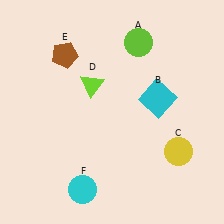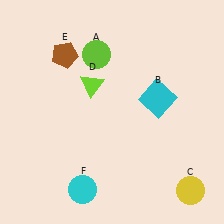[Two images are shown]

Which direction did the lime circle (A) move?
The lime circle (A) moved left.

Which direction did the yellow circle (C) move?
The yellow circle (C) moved down.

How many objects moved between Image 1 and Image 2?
2 objects moved between the two images.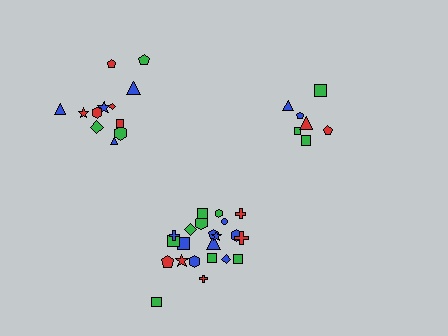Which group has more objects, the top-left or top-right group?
The top-left group.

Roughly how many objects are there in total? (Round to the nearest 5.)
Roughly 40 objects in total.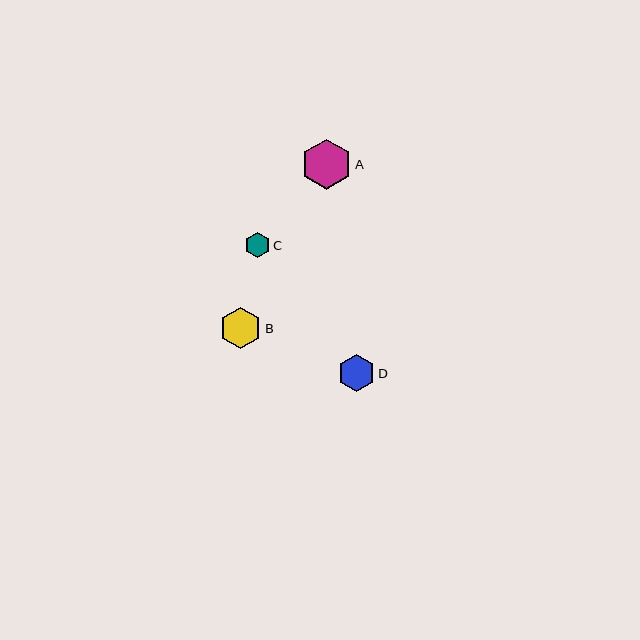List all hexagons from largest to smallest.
From largest to smallest: A, B, D, C.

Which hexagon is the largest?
Hexagon A is the largest with a size of approximately 50 pixels.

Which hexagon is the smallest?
Hexagon C is the smallest with a size of approximately 25 pixels.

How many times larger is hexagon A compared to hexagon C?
Hexagon A is approximately 2.0 times the size of hexagon C.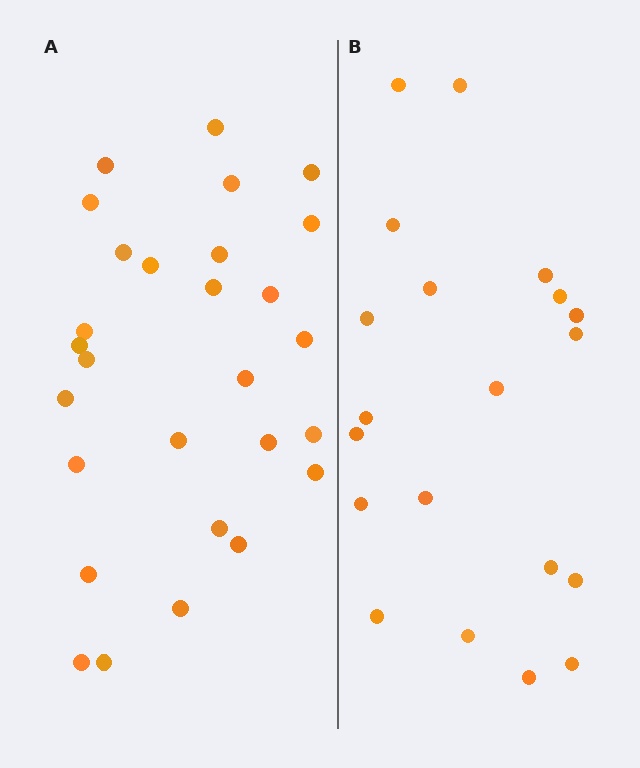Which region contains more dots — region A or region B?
Region A (the left region) has more dots.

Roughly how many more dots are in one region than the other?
Region A has roughly 8 or so more dots than region B.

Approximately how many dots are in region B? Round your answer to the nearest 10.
About 20 dots.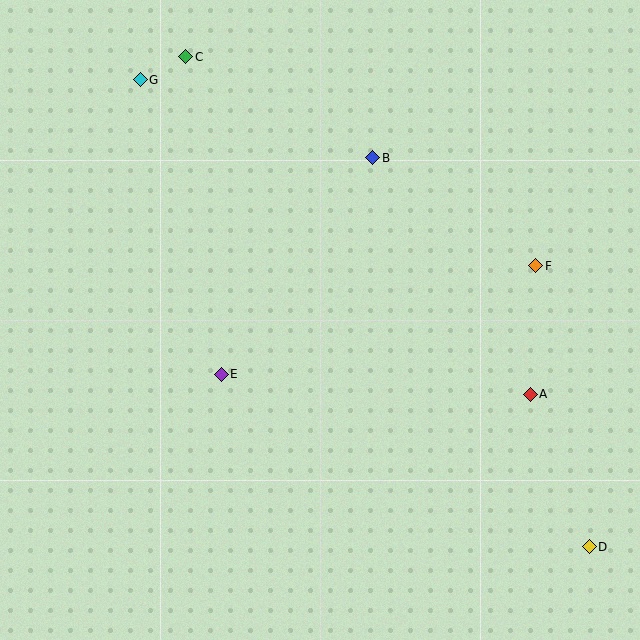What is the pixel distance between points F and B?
The distance between F and B is 196 pixels.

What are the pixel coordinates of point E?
Point E is at (221, 374).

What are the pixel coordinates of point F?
Point F is at (536, 266).